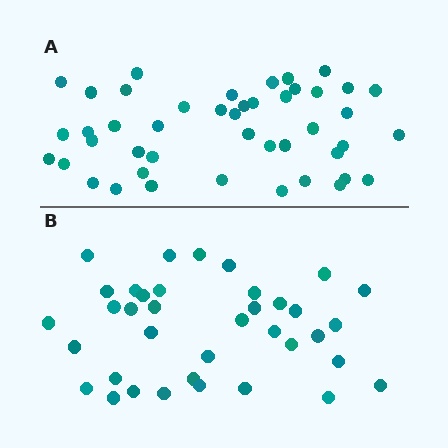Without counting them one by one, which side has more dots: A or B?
Region A (the top region) has more dots.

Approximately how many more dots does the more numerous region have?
Region A has roughly 8 or so more dots than region B.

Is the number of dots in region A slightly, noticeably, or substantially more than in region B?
Region A has only slightly more — the two regions are fairly close. The ratio is roughly 1.2 to 1.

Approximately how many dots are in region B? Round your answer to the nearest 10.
About 40 dots. (The exact count is 37, which rounds to 40.)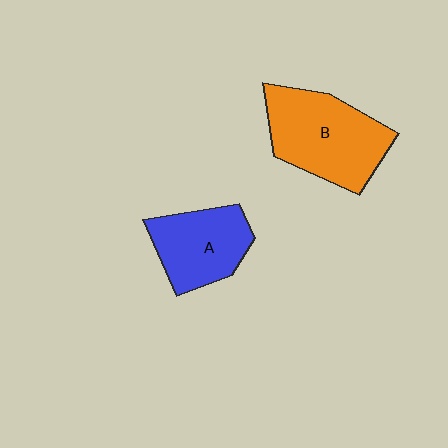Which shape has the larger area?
Shape B (orange).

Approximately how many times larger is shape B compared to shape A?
Approximately 1.4 times.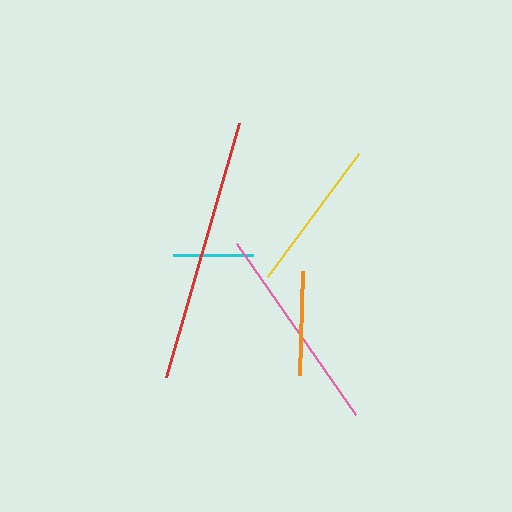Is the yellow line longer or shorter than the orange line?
The yellow line is longer than the orange line.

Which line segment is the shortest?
The cyan line is the shortest at approximately 81 pixels.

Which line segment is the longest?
The red line is the longest at approximately 264 pixels.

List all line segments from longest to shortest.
From longest to shortest: red, pink, yellow, orange, cyan.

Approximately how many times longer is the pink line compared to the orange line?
The pink line is approximately 2.0 times the length of the orange line.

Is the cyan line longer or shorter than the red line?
The red line is longer than the cyan line.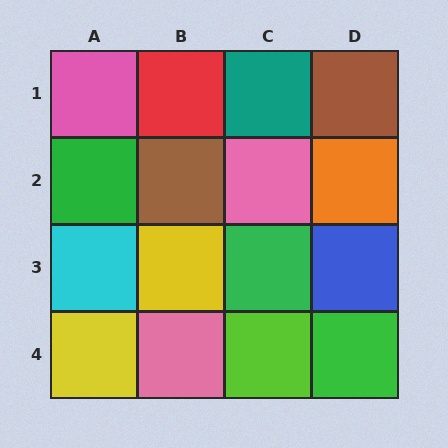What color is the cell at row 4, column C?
Lime.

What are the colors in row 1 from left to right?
Pink, red, teal, brown.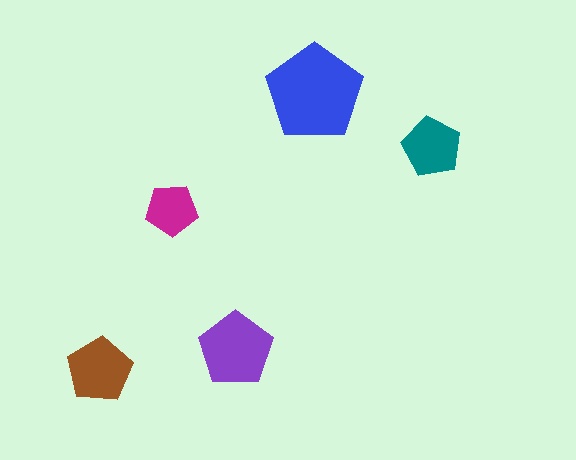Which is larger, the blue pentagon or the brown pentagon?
The blue one.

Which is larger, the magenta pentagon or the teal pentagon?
The teal one.